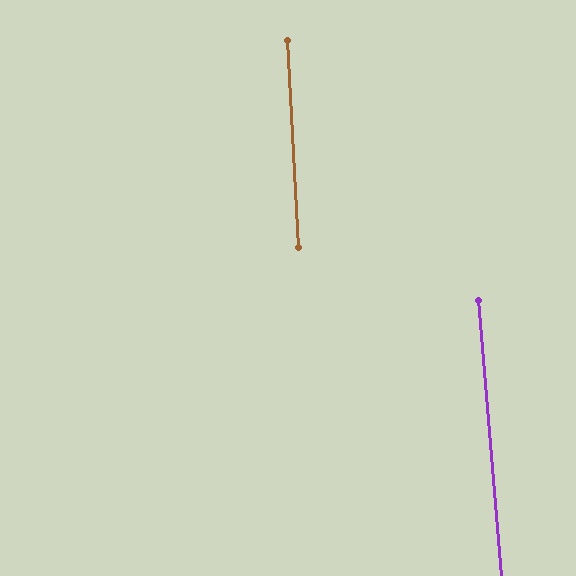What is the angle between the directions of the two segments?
Approximately 2 degrees.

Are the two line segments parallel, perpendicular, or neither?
Parallel — their directions differ by only 1.8°.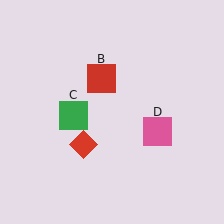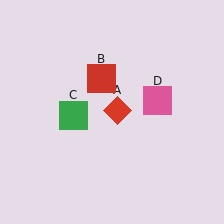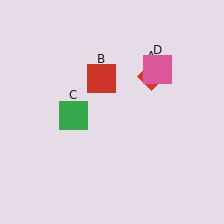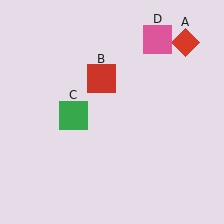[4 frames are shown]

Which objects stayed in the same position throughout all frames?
Red square (object B) and green square (object C) remained stationary.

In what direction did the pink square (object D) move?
The pink square (object D) moved up.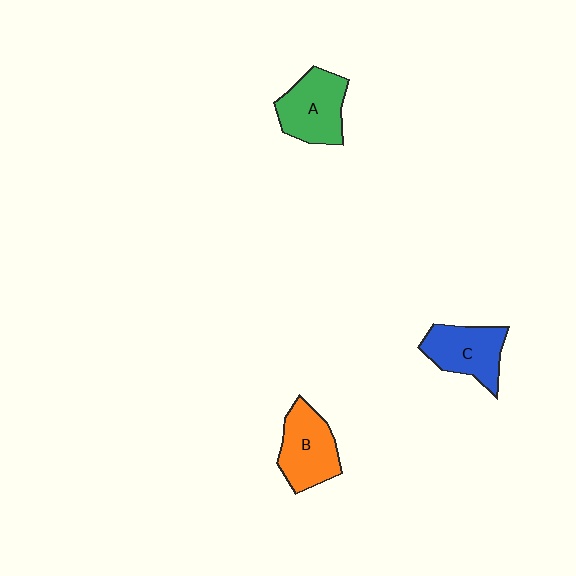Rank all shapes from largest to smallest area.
From largest to smallest: A (green), B (orange), C (blue).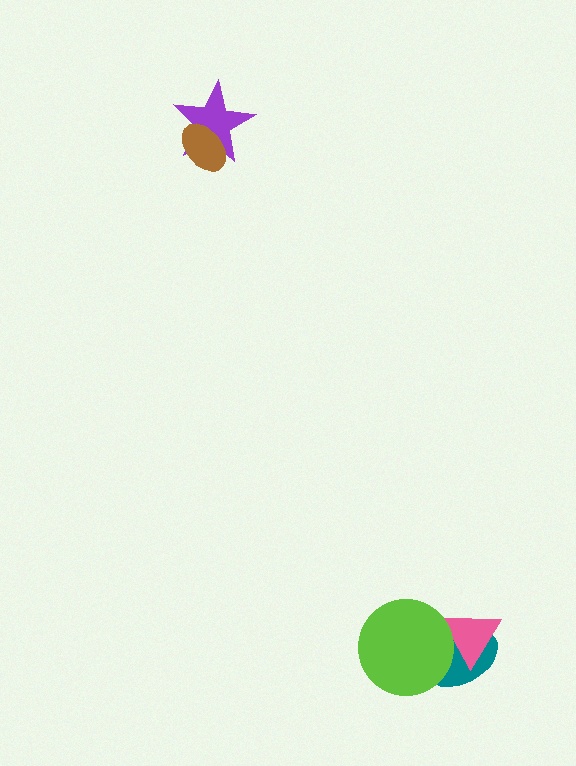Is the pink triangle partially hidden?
Yes, it is partially covered by another shape.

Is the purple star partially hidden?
Yes, it is partially covered by another shape.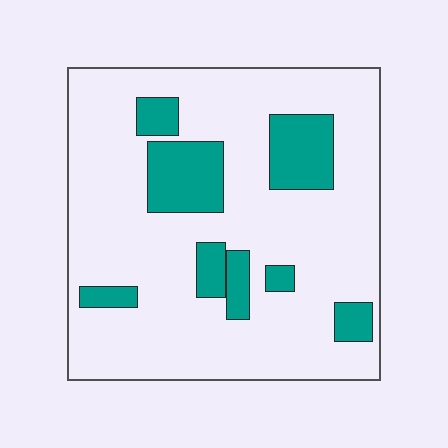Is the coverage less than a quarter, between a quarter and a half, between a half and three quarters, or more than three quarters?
Less than a quarter.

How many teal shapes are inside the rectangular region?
8.